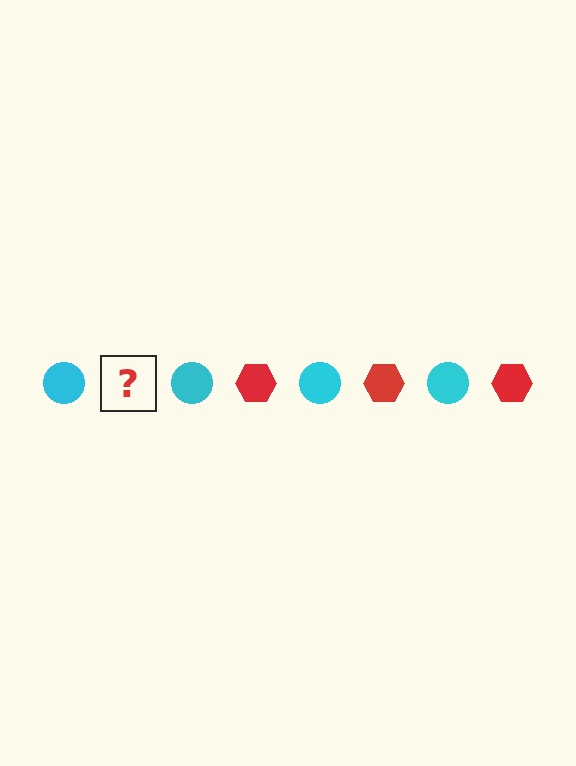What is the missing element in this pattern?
The missing element is a red hexagon.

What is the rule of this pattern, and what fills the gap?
The rule is that the pattern alternates between cyan circle and red hexagon. The gap should be filled with a red hexagon.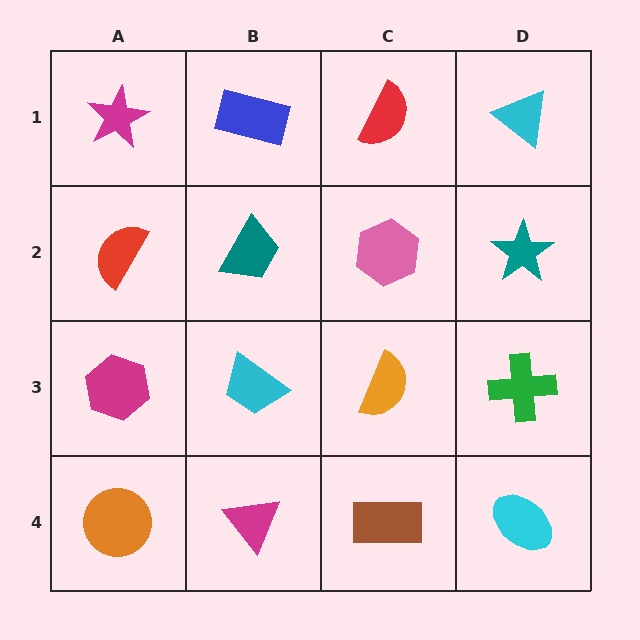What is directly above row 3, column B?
A teal trapezoid.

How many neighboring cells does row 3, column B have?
4.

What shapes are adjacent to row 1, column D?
A teal star (row 2, column D), a red semicircle (row 1, column C).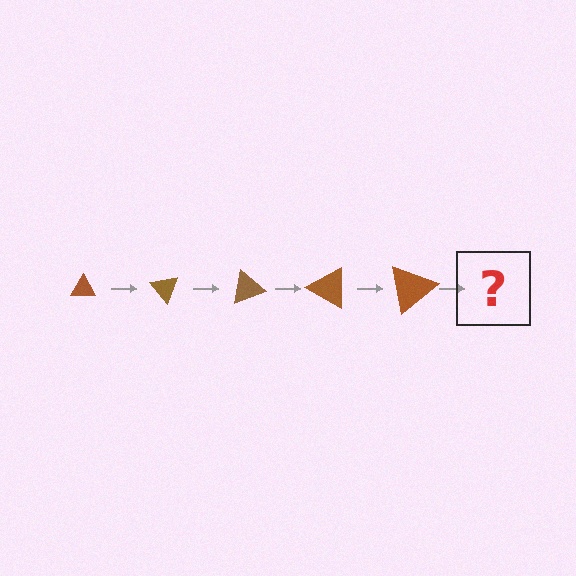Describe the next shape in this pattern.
It should be a triangle, larger than the previous one and rotated 250 degrees from the start.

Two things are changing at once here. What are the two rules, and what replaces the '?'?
The two rules are that the triangle grows larger each step and it rotates 50 degrees each step. The '?' should be a triangle, larger than the previous one and rotated 250 degrees from the start.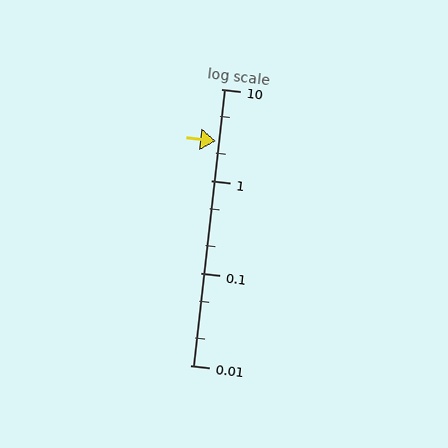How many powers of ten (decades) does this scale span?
The scale spans 3 decades, from 0.01 to 10.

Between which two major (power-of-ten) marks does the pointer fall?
The pointer is between 1 and 10.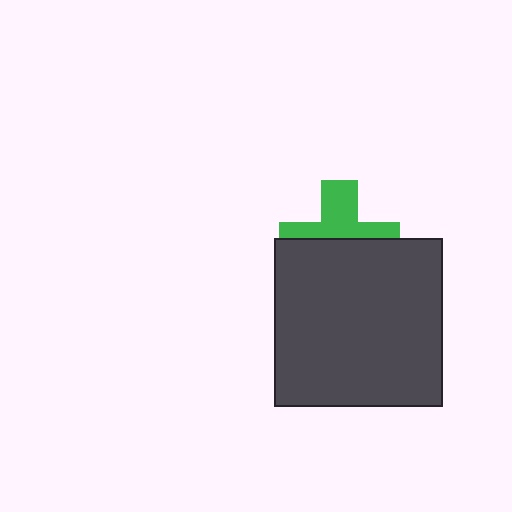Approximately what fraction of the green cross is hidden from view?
Roughly 55% of the green cross is hidden behind the dark gray square.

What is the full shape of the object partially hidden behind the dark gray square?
The partially hidden object is a green cross.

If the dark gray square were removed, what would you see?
You would see the complete green cross.